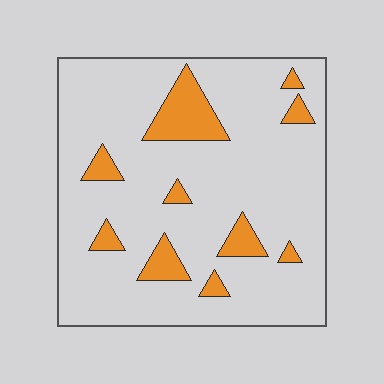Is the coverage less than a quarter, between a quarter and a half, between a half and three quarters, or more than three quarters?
Less than a quarter.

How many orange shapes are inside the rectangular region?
10.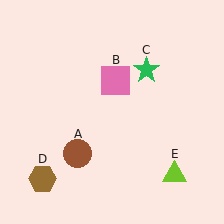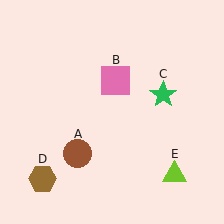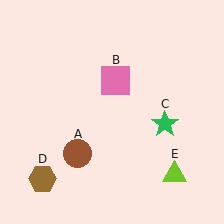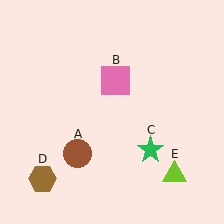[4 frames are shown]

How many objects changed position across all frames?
1 object changed position: green star (object C).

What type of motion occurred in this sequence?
The green star (object C) rotated clockwise around the center of the scene.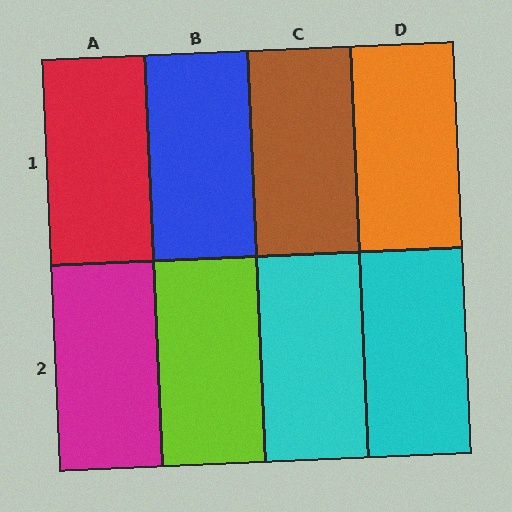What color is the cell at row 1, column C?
Brown.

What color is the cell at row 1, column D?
Orange.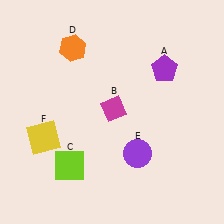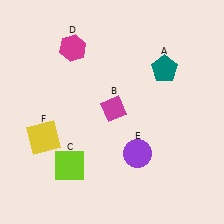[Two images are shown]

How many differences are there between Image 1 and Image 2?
There are 2 differences between the two images.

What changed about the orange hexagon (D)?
In Image 1, D is orange. In Image 2, it changed to magenta.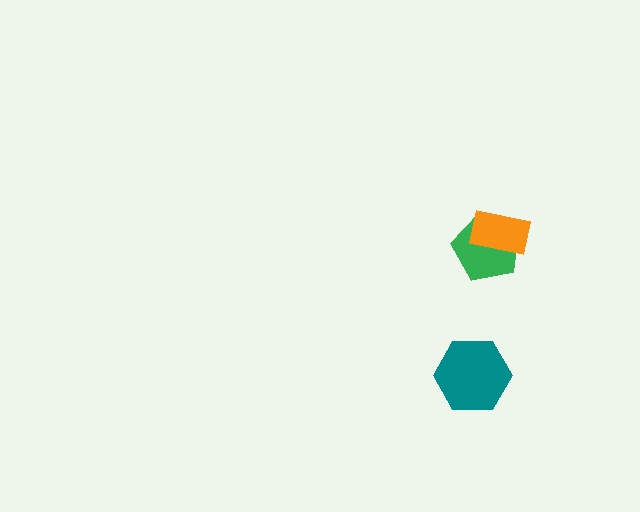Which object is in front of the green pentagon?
The orange rectangle is in front of the green pentagon.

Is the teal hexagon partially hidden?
No, no other shape covers it.